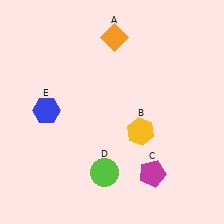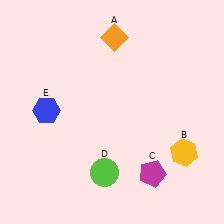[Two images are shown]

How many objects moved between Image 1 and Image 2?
1 object moved between the two images.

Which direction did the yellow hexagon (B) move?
The yellow hexagon (B) moved right.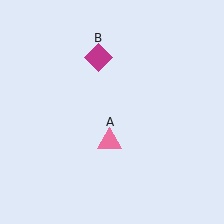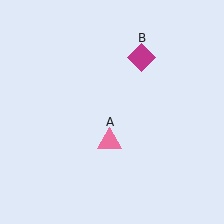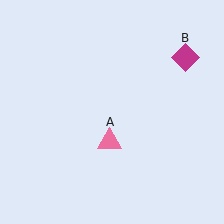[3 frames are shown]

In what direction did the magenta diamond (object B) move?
The magenta diamond (object B) moved right.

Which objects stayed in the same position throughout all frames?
Pink triangle (object A) remained stationary.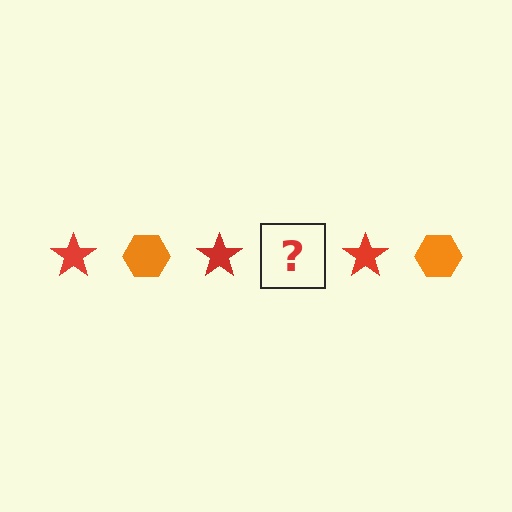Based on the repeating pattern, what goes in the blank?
The blank should be an orange hexagon.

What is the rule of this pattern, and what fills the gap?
The rule is that the pattern alternates between red star and orange hexagon. The gap should be filled with an orange hexagon.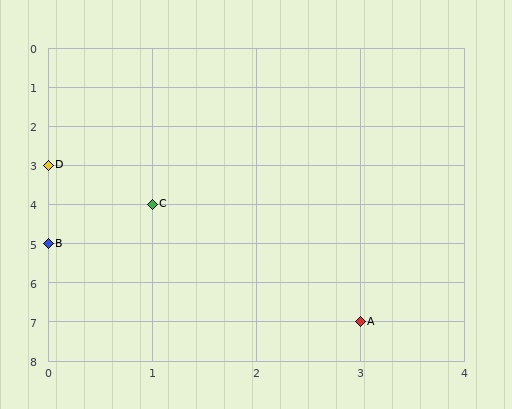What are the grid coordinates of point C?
Point C is at grid coordinates (1, 4).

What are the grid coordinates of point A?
Point A is at grid coordinates (3, 7).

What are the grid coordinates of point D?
Point D is at grid coordinates (0, 3).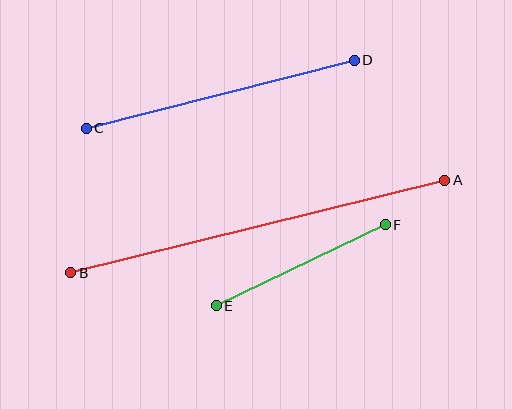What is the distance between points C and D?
The distance is approximately 276 pixels.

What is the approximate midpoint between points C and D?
The midpoint is at approximately (220, 94) pixels.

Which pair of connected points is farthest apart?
Points A and B are farthest apart.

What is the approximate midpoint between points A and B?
The midpoint is at approximately (258, 226) pixels.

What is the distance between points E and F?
The distance is approximately 187 pixels.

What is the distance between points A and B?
The distance is approximately 385 pixels.